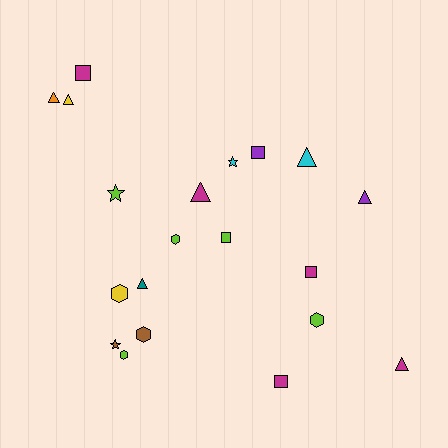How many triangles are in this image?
There are 7 triangles.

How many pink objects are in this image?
There are no pink objects.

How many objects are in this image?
There are 20 objects.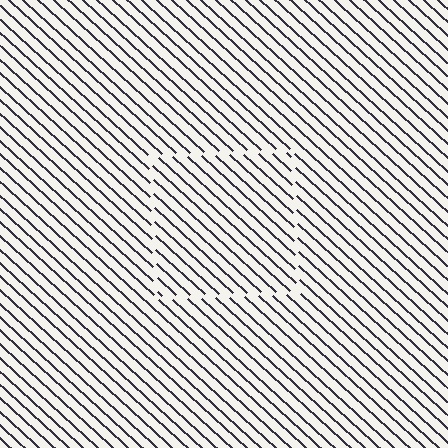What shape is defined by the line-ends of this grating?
An illusory square. The interior of the shape contains the same grating, shifted by half a period — the contour is defined by the phase discontinuity where line-ends from the inner and outer gratings abut.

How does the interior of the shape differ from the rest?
The interior of the shape contains the same grating, shifted by half a period — the contour is defined by the phase discontinuity where line-ends from the inner and outer gratings abut.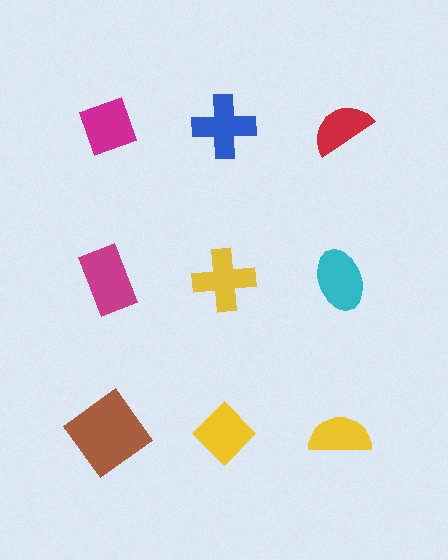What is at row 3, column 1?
A brown diamond.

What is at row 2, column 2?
A yellow cross.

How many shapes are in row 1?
3 shapes.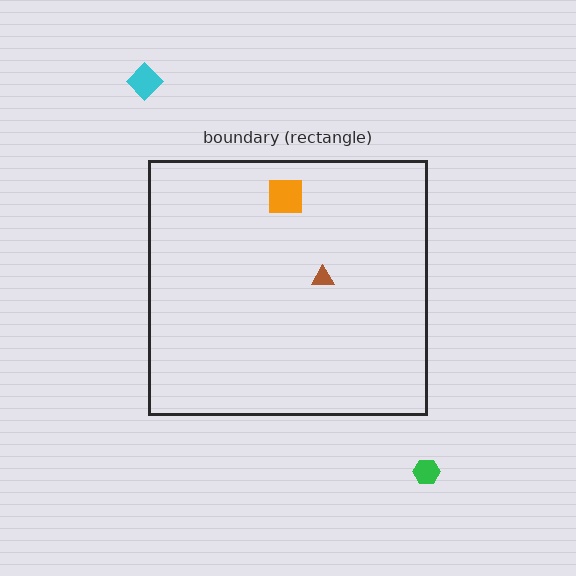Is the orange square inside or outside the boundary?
Inside.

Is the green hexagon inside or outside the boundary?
Outside.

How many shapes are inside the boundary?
2 inside, 2 outside.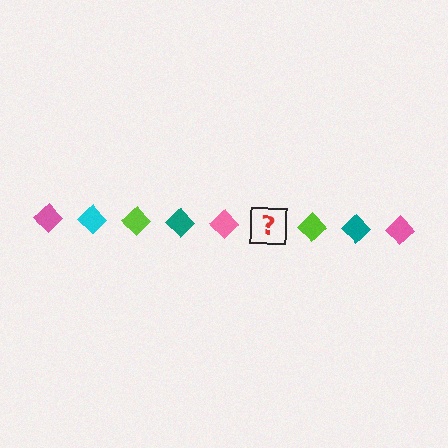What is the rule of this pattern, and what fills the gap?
The rule is that the pattern cycles through pink, cyan, lime, teal diamonds. The gap should be filled with a cyan diamond.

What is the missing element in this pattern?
The missing element is a cyan diamond.